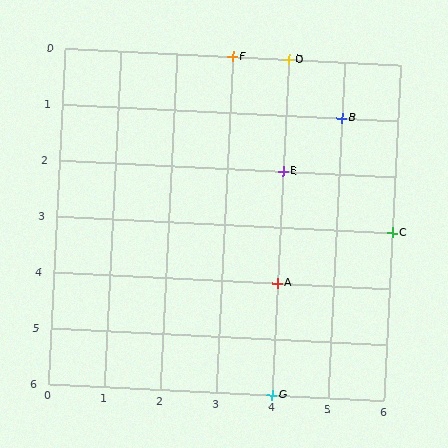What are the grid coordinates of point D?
Point D is at grid coordinates (4, 0).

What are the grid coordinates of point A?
Point A is at grid coordinates (4, 4).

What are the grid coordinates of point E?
Point E is at grid coordinates (4, 2).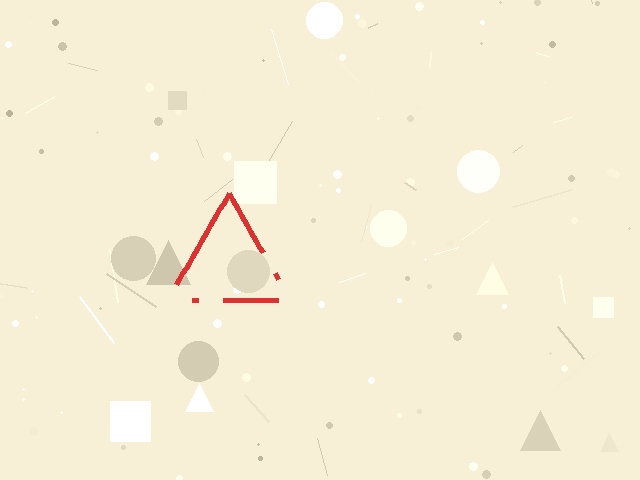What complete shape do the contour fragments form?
The contour fragments form a triangle.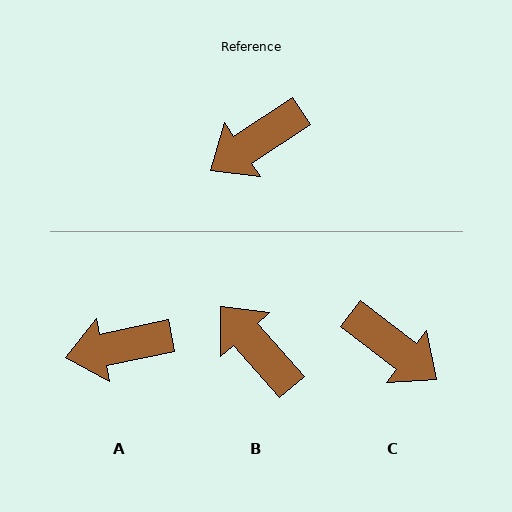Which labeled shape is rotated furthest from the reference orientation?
C, about 109 degrees away.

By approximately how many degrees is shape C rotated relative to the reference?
Approximately 109 degrees counter-clockwise.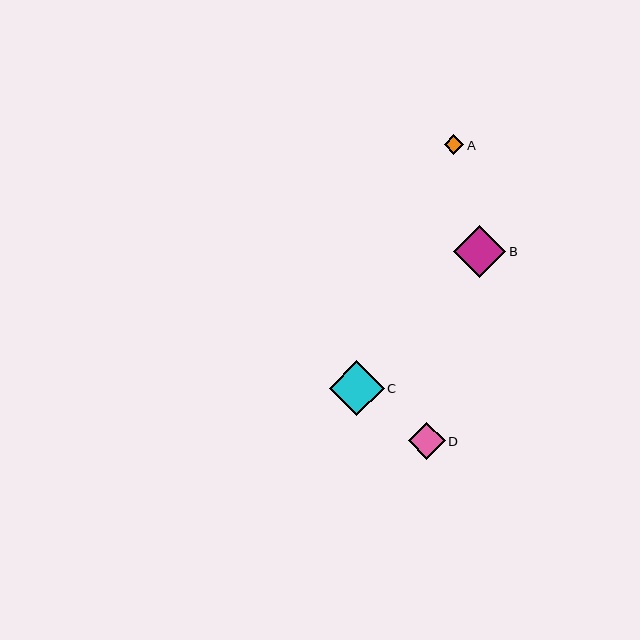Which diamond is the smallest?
Diamond A is the smallest with a size of approximately 20 pixels.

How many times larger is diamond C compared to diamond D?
Diamond C is approximately 1.5 times the size of diamond D.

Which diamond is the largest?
Diamond C is the largest with a size of approximately 55 pixels.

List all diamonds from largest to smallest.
From largest to smallest: C, B, D, A.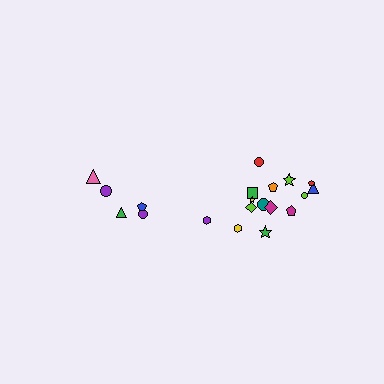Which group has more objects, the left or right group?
The right group.